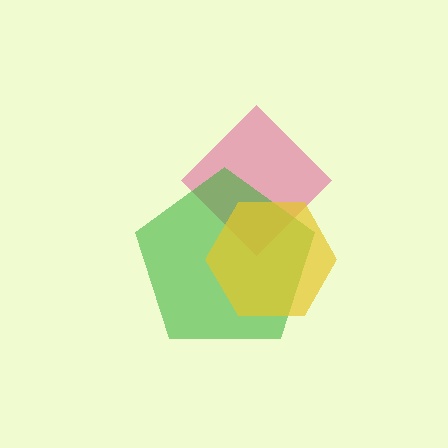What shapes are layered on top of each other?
The layered shapes are: a magenta diamond, a green pentagon, a yellow hexagon.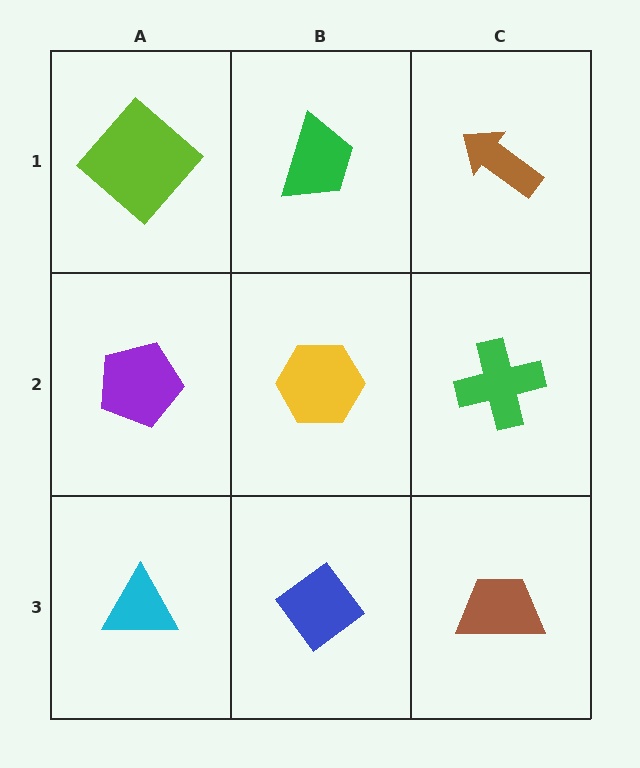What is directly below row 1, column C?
A green cross.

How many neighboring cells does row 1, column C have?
2.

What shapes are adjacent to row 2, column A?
A lime diamond (row 1, column A), a cyan triangle (row 3, column A), a yellow hexagon (row 2, column B).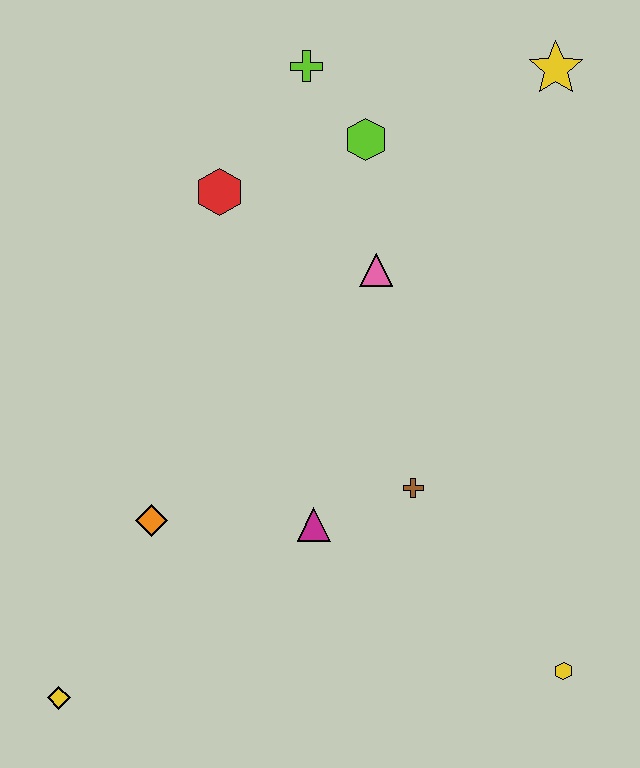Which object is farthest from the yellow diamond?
The yellow star is farthest from the yellow diamond.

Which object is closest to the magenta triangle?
The brown cross is closest to the magenta triangle.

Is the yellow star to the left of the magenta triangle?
No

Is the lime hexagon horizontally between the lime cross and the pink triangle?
Yes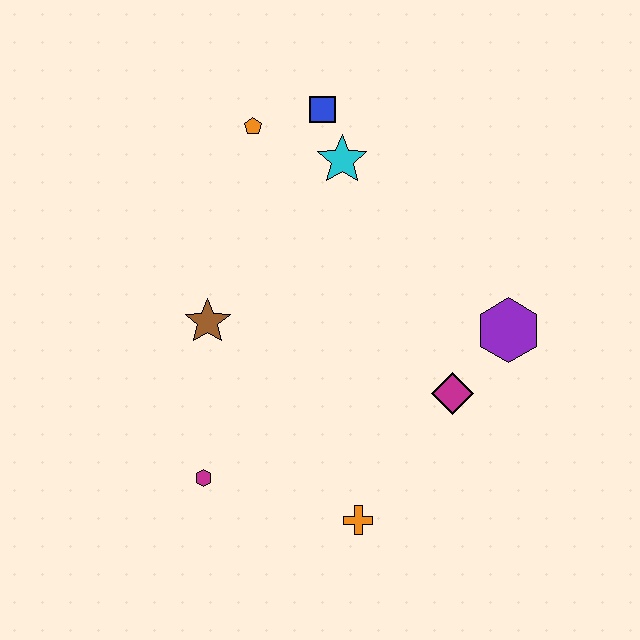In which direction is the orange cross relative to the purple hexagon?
The orange cross is below the purple hexagon.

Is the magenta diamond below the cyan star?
Yes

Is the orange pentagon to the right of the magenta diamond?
No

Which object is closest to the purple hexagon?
The magenta diamond is closest to the purple hexagon.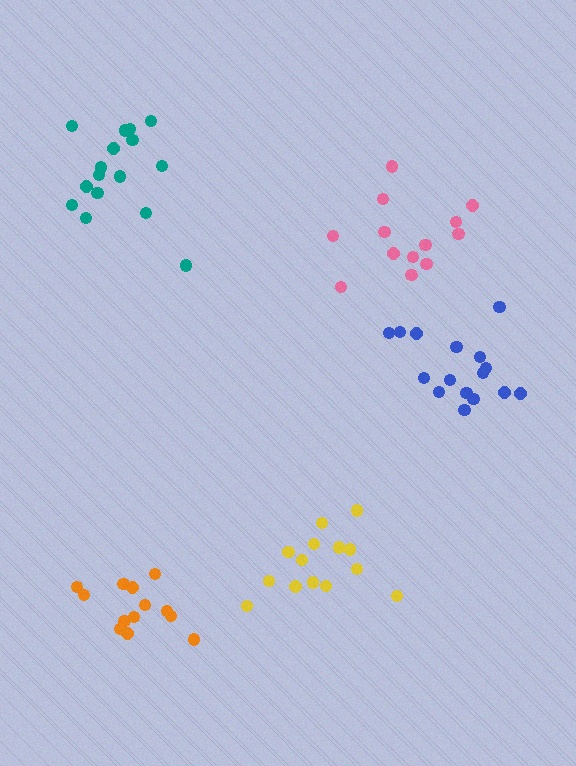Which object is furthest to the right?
The blue cluster is rightmost.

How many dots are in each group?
Group 1: 14 dots, Group 2: 16 dots, Group 3: 16 dots, Group 4: 13 dots, Group 5: 13 dots (72 total).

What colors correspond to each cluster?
The clusters are colored: yellow, teal, blue, orange, pink.